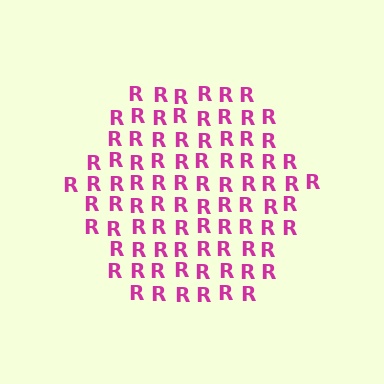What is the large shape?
The large shape is a hexagon.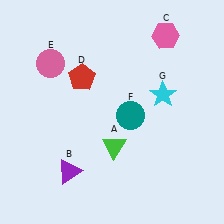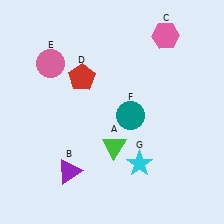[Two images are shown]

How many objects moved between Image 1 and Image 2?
1 object moved between the two images.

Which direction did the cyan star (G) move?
The cyan star (G) moved down.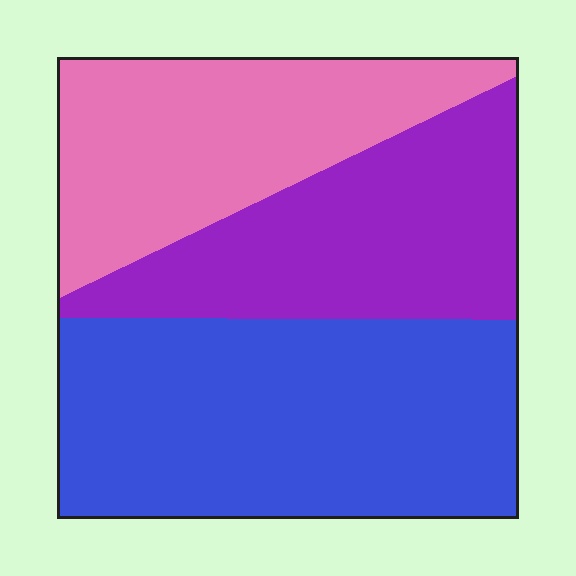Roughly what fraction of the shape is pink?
Pink takes up between a quarter and a half of the shape.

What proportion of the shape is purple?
Purple takes up about one quarter (1/4) of the shape.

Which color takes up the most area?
Blue, at roughly 45%.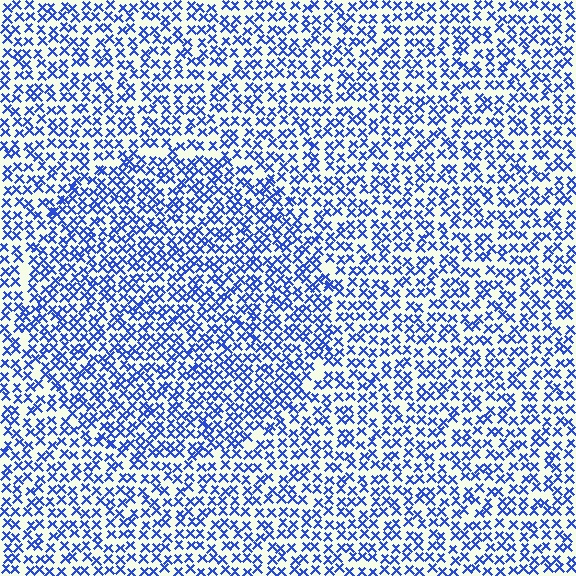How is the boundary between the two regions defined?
The boundary is defined by a change in element density (approximately 1.4x ratio). All elements are the same color, size, and shape.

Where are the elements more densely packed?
The elements are more densely packed inside the circle boundary.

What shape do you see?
I see a circle.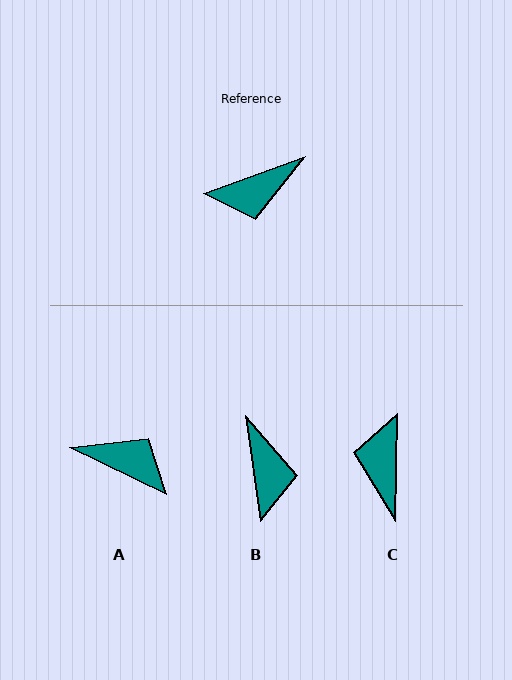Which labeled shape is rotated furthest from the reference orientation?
A, about 134 degrees away.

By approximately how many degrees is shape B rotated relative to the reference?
Approximately 79 degrees counter-clockwise.